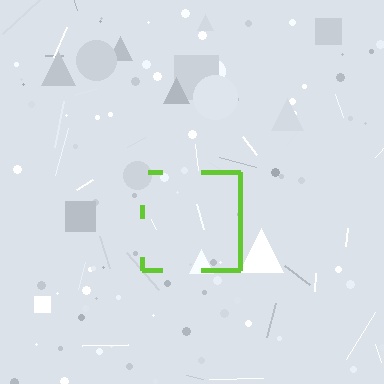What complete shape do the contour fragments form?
The contour fragments form a square.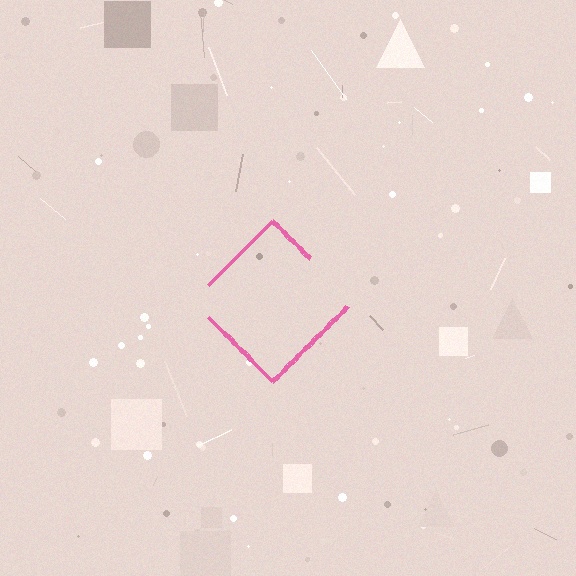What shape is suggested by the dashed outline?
The dashed outline suggests a diamond.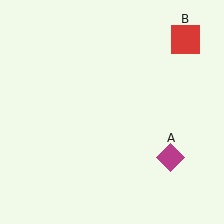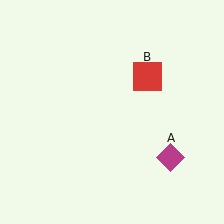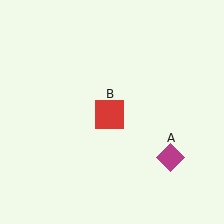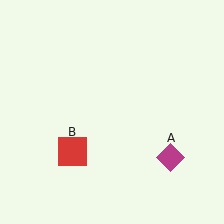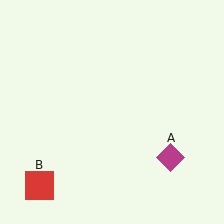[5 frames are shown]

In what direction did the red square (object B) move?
The red square (object B) moved down and to the left.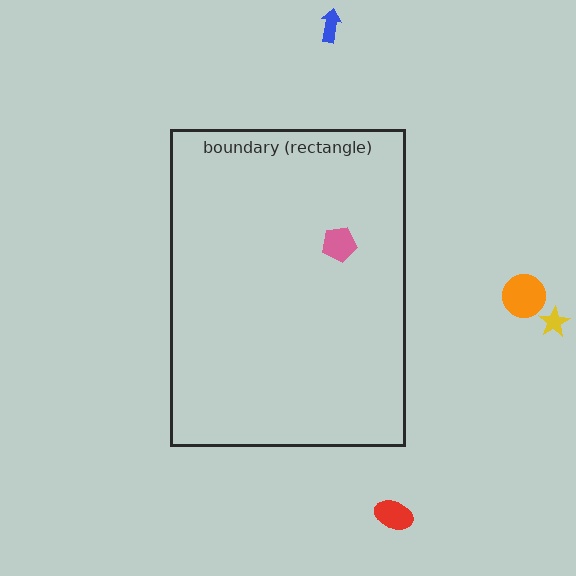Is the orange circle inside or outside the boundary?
Outside.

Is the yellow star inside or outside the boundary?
Outside.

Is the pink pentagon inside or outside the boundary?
Inside.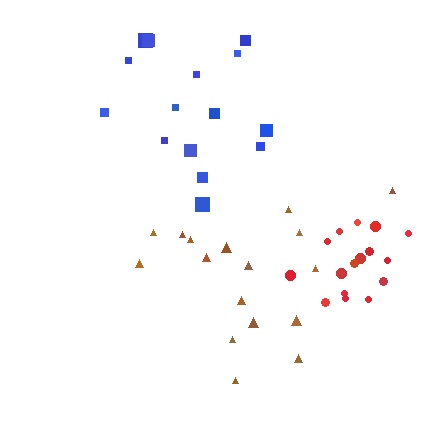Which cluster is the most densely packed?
Red.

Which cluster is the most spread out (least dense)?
Brown.